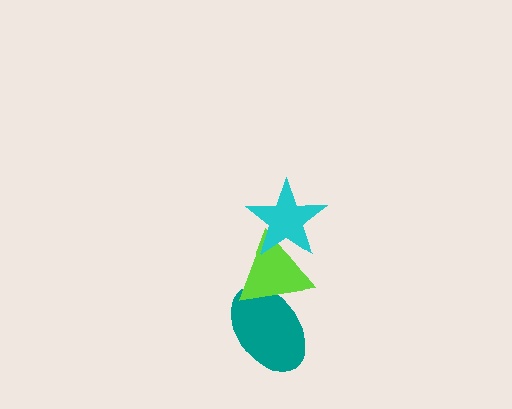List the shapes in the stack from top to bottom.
From top to bottom: the cyan star, the lime triangle, the teal ellipse.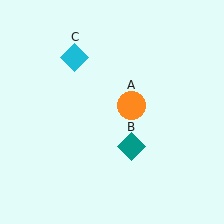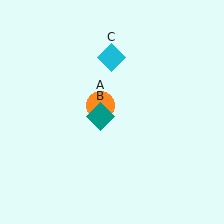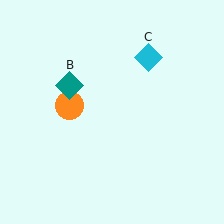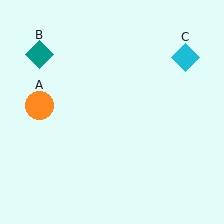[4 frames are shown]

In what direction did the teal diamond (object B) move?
The teal diamond (object B) moved up and to the left.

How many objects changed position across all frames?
3 objects changed position: orange circle (object A), teal diamond (object B), cyan diamond (object C).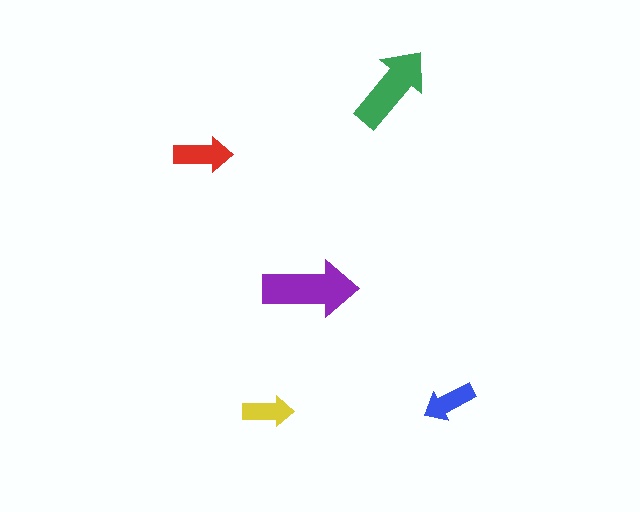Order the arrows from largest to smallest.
the purple one, the green one, the red one, the blue one, the yellow one.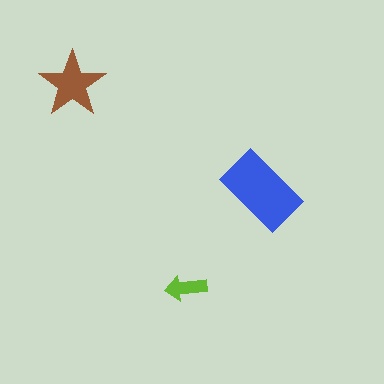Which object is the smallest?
The lime arrow.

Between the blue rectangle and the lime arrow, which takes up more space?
The blue rectangle.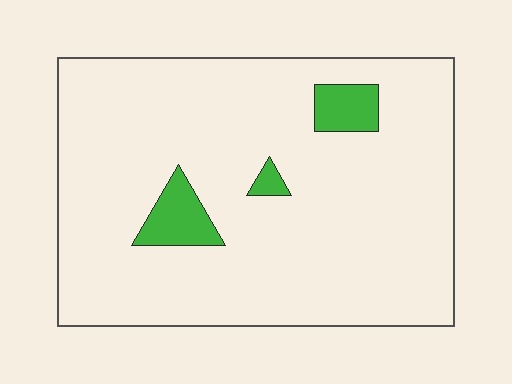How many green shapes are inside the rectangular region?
3.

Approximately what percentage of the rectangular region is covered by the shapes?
Approximately 5%.